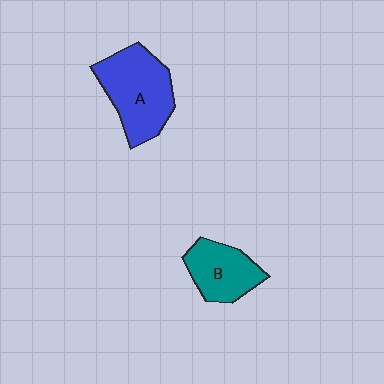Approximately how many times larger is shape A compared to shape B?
Approximately 1.4 times.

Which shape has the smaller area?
Shape B (teal).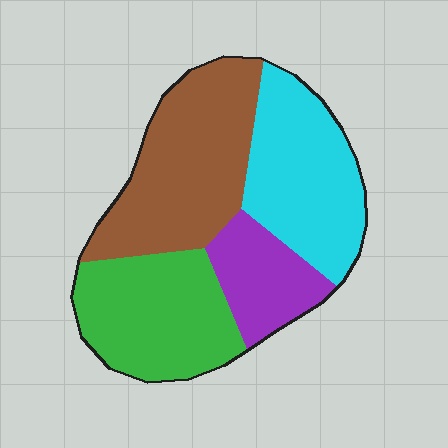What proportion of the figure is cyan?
Cyan takes up about one quarter (1/4) of the figure.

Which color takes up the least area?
Purple, at roughly 15%.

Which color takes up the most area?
Brown, at roughly 30%.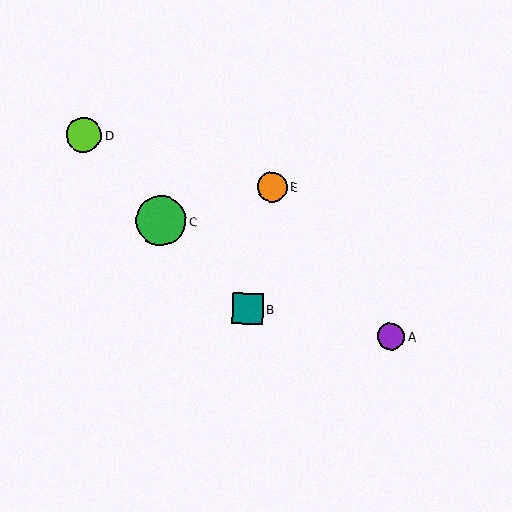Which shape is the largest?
The green circle (labeled C) is the largest.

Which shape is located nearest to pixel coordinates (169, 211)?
The green circle (labeled C) at (161, 221) is nearest to that location.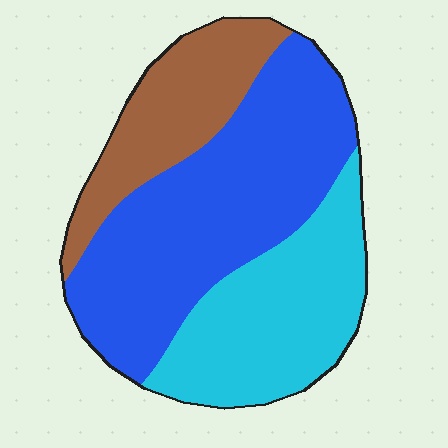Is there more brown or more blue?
Blue.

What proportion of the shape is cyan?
Cyan covers 31% of the shape.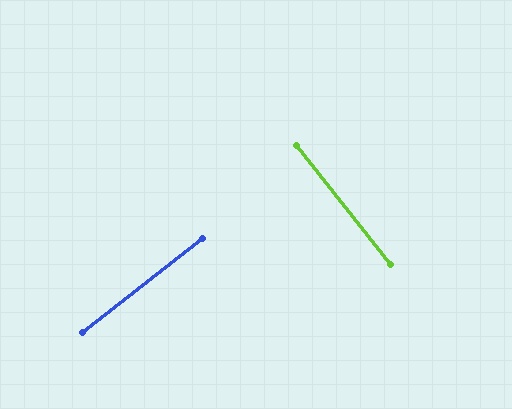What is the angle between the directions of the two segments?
Approximately 90 degrees.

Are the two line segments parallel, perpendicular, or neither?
Perpendicular — they meet at approximately 90°.